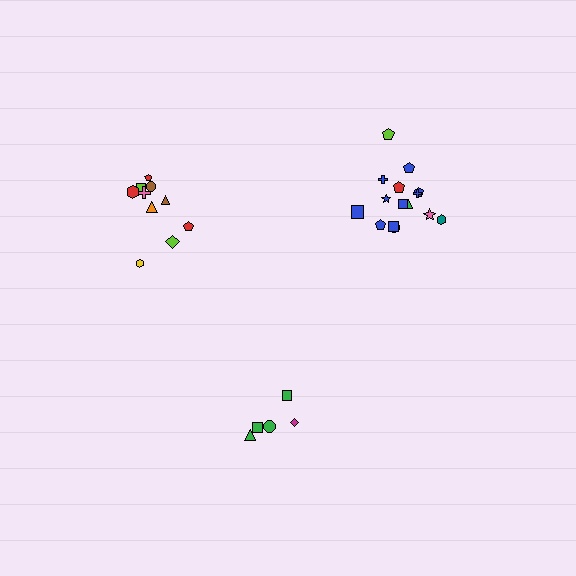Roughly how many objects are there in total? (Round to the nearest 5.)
Roughly 30 objects in total.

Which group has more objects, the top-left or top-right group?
The top-right group.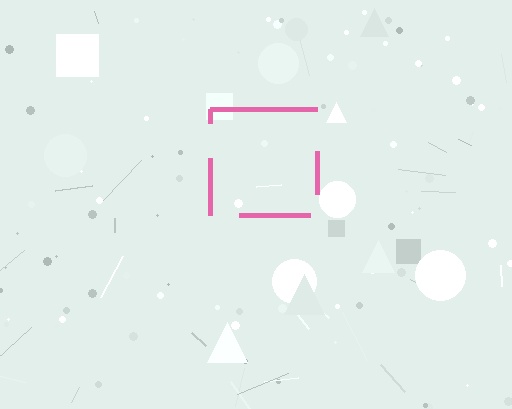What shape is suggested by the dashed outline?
The dashed outline suggests a square.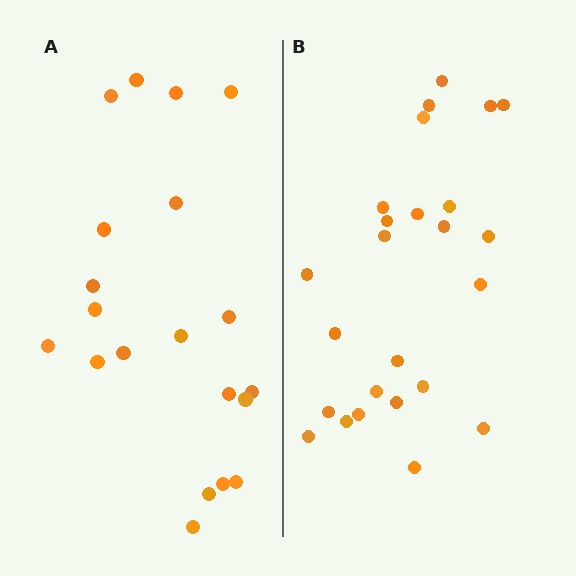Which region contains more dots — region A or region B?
Region B (the right region) has more dots.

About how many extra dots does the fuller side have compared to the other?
Region B has about 5 more dots than region A.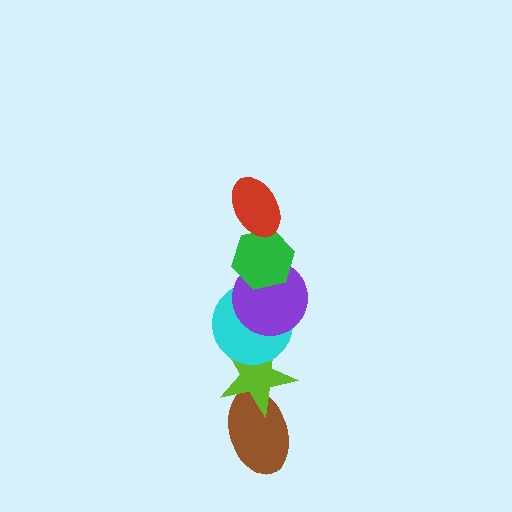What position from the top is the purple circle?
The purple circle is 3rd from the top.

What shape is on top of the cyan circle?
The purple circle is on top of the cyan circle.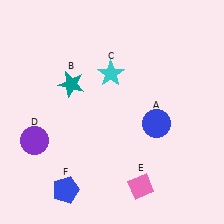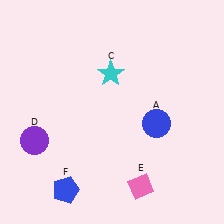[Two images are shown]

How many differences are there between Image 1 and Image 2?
There is 1 difference between the two images.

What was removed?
The teal star (B) was removed in Image 2.